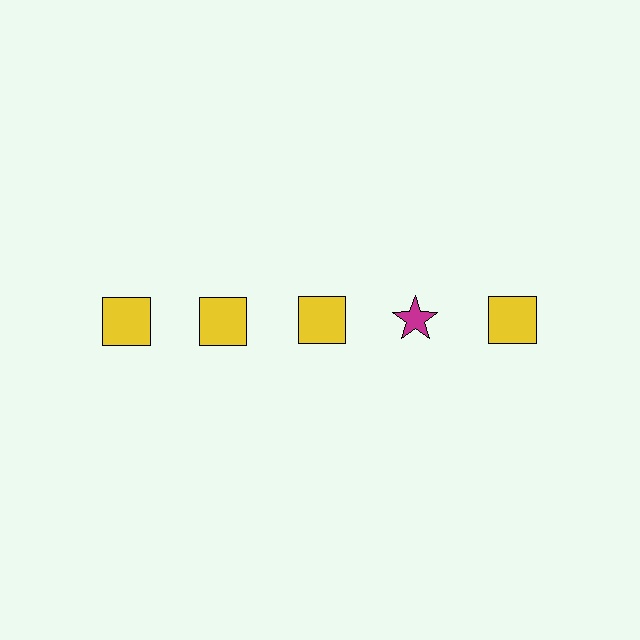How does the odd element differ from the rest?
It differs in both color (magenta instead of yellow) and shape (star instead of square).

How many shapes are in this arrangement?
There are 5 shapes arranged in a grid pattern.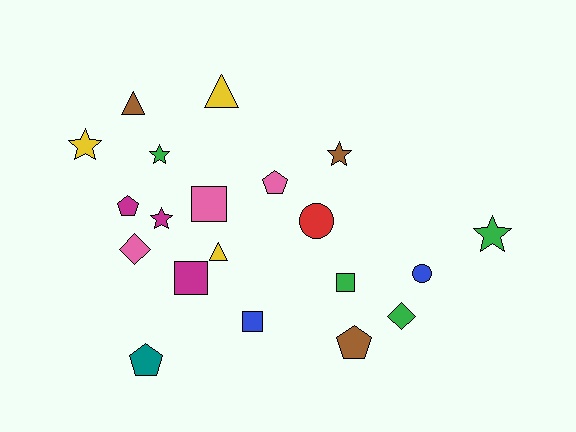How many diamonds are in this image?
There are 2 diamonds.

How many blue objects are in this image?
There are 2 blue objects.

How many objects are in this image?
There are 20 objects.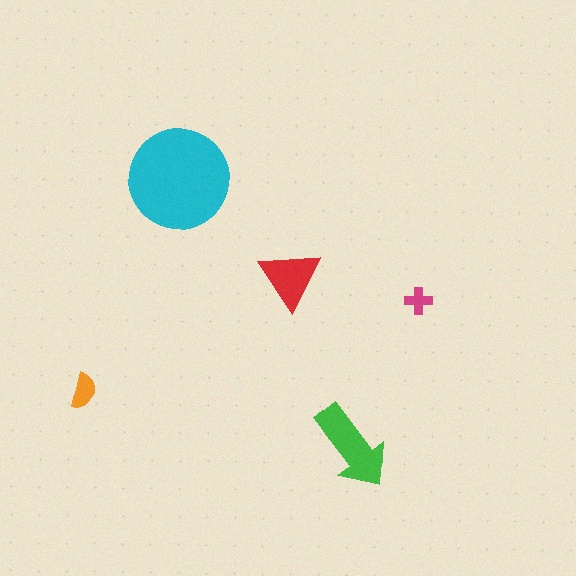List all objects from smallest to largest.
The magenta cross, the orange semicircle, the red triangle, the green arrow, the cyan circle.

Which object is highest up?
The cyan circle is topmost.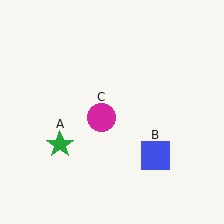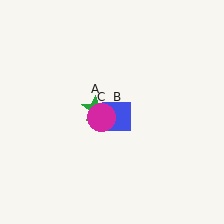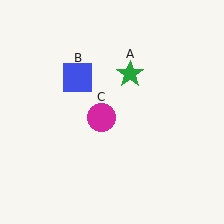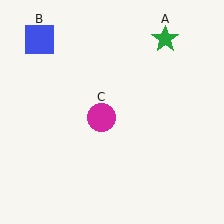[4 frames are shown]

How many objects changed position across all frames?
2 objects changed position: green star (object A), blue square (object B).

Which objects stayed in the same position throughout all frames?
Magenta circle (object C) remained stationary.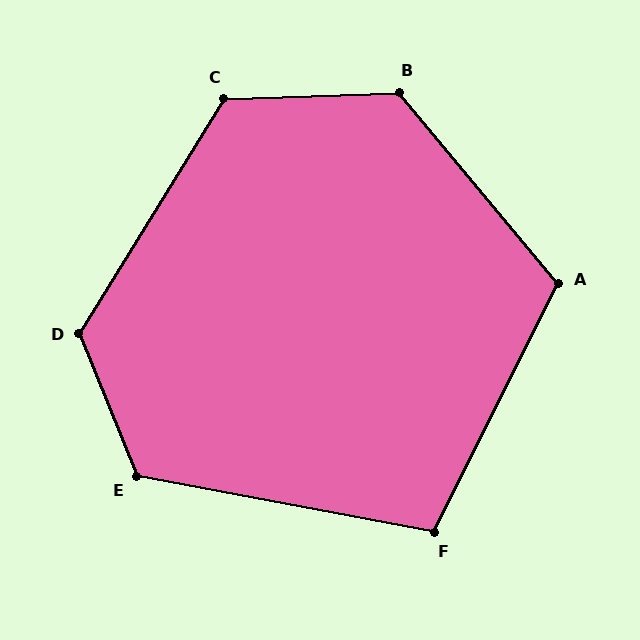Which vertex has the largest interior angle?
B, at approximately 128 degrees.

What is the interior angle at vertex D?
Approximately 127 degrees (obtuse).